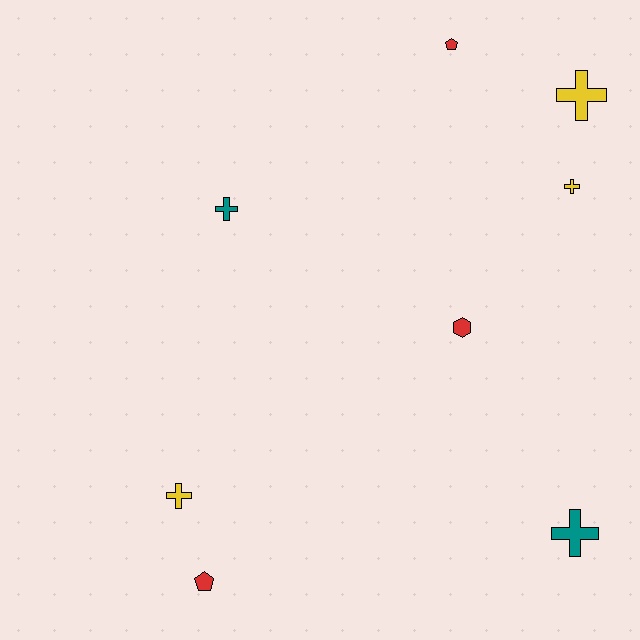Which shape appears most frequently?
Cross, with 5 objects.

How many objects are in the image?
There are 8 objects.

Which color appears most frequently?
Red, with 3 objects.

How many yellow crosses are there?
There are 3 yellow crosses.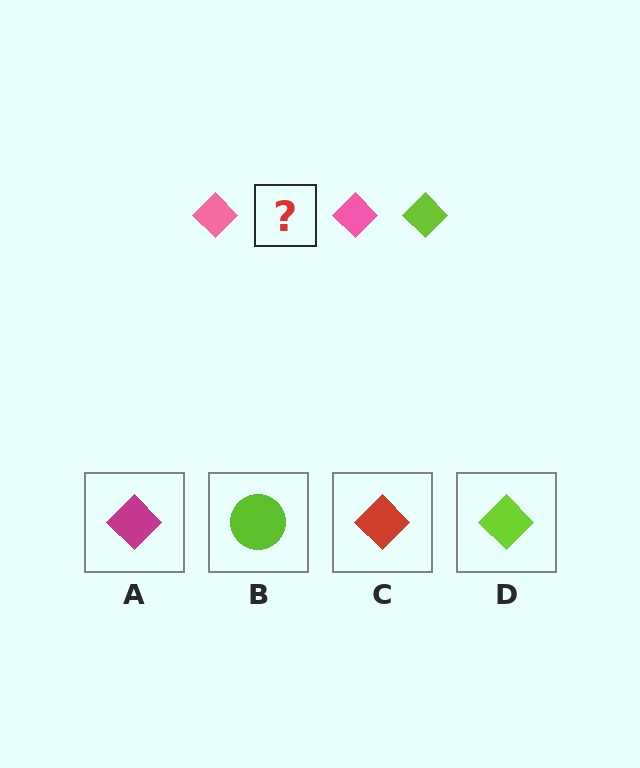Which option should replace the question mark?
Option D.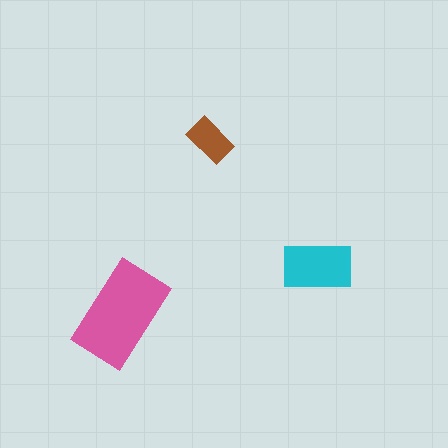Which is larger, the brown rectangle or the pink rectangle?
The pink one.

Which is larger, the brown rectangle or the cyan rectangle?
The cyan one.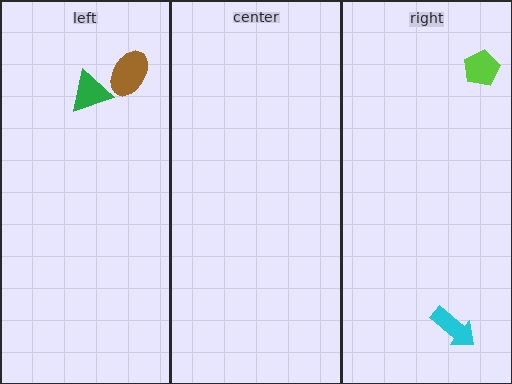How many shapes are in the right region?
2.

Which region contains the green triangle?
The left region.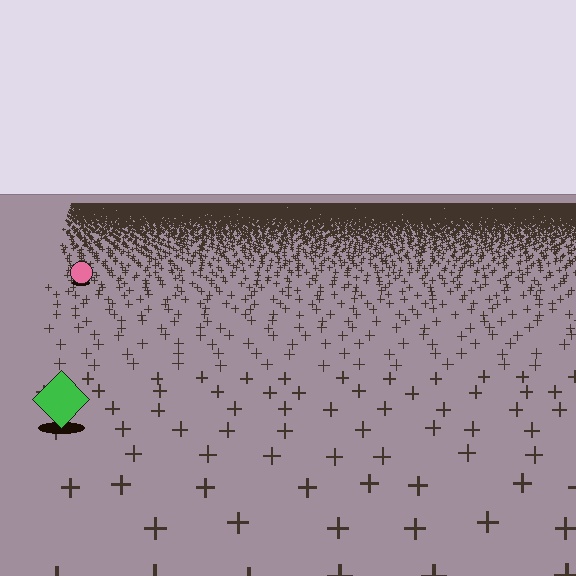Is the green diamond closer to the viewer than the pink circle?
Yes. The green diamond is closer — you can tell from the texture gradient: the ground texture is coarser near it.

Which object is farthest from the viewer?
The pink circle is farthest from the viewer. It appears smaller and the ground texture around it is denser.